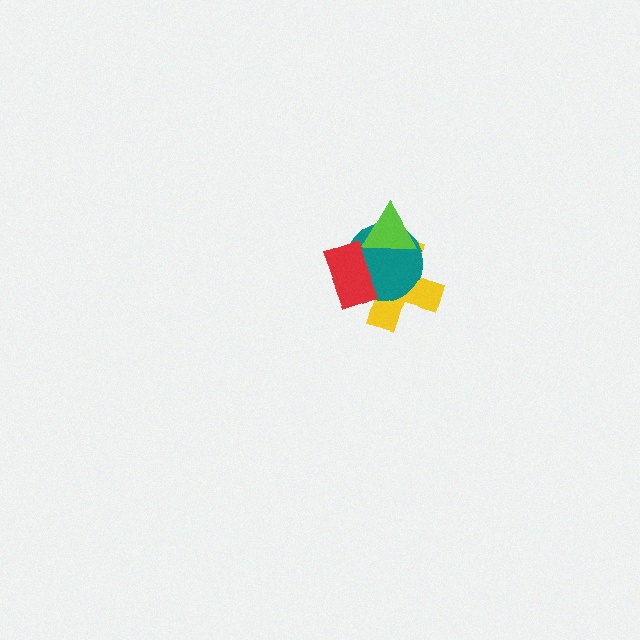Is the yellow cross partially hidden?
Yes, it is partially covered by another shape.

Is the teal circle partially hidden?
Yes, it is partially covered by another shape.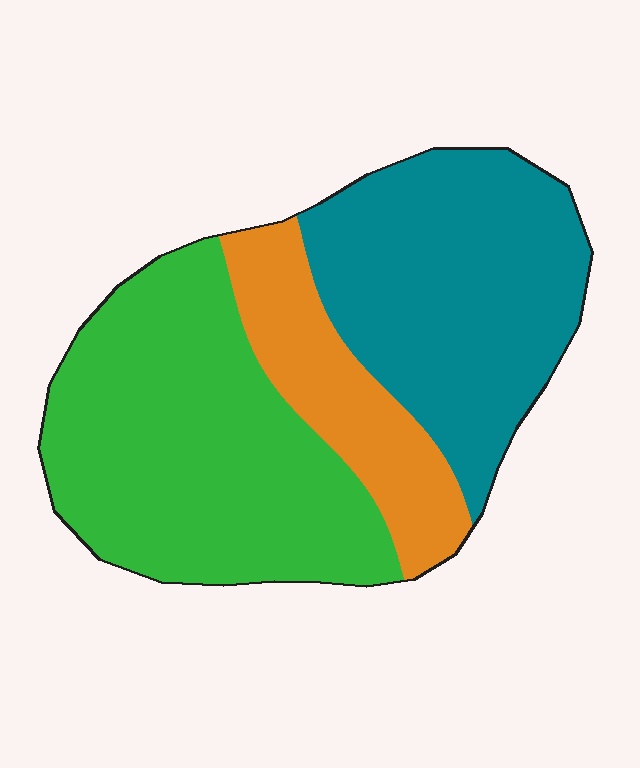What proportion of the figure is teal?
Teal takes up between a third and a half of the figure.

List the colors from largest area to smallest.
From largest to smallest: green, teal, orange.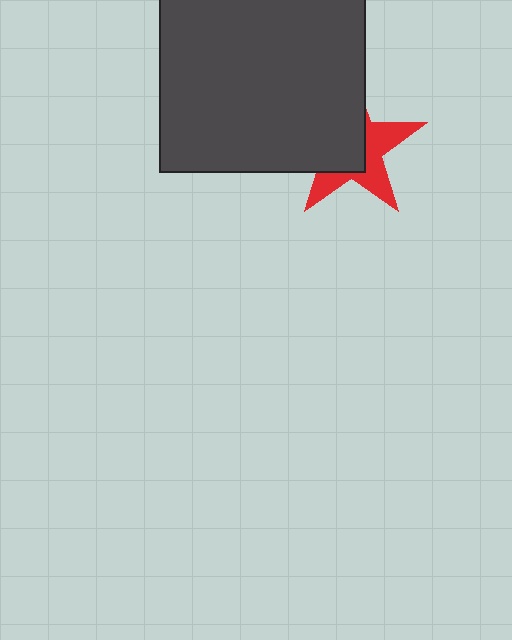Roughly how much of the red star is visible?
A small part of it is visible (roughly 45%).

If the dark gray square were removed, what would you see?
You would see the complete red star.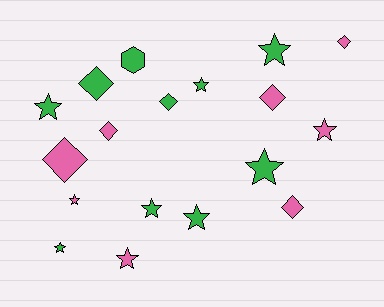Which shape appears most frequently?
Star, with 10 objects.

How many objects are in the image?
There are 18 objects.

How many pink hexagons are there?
There are no pink hexagons.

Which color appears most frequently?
Green, with 10 objects.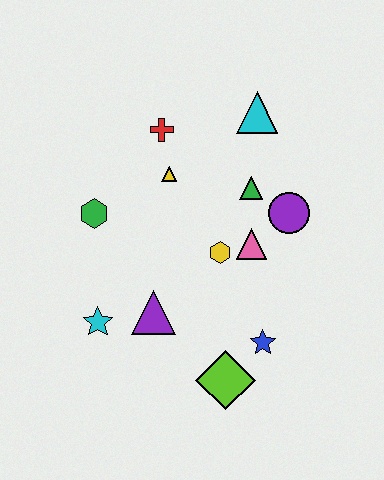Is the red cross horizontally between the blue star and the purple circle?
No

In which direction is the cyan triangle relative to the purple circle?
The cyan triangle is above the purple circle.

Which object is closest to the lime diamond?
The blue star is closest to the lime diamond.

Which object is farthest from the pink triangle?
The cyan star is farthest from the pink triangle.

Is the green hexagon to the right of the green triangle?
No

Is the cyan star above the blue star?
Yes